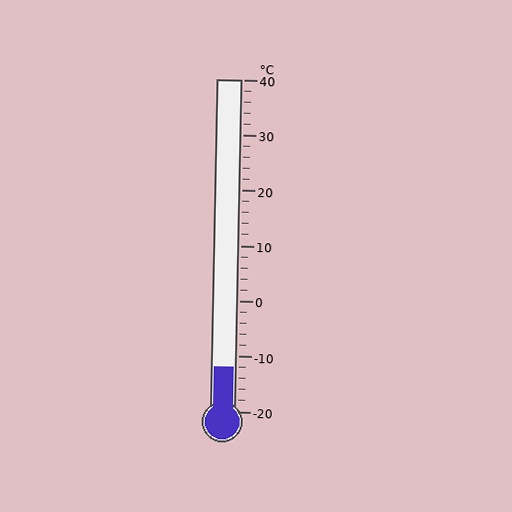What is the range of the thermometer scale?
The thermometer scale ranges from -20°C to 40°C.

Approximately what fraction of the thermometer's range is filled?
The thermometer is filled to approximately 15% of its range.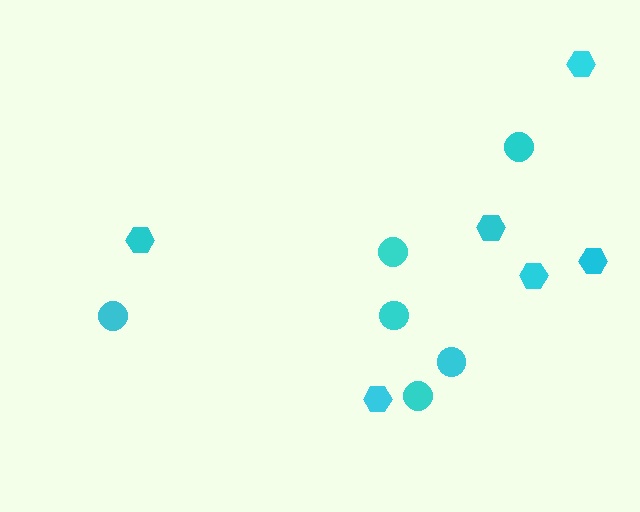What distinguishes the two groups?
There are 2 groups: one group of hexagons (6) and one group of circles (6).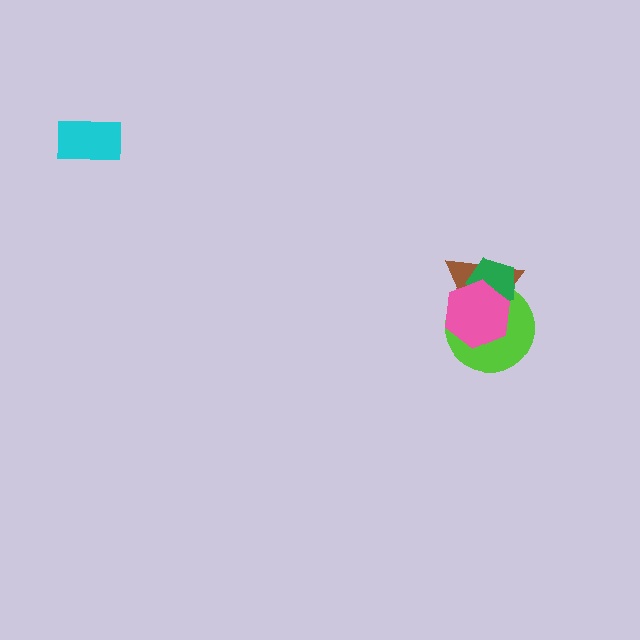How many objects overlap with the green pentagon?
3 objects overlap with the green pentagon.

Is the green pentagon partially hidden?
Yes, it is partially covered by another shape.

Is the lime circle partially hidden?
Yes, it is partially covered by another shape.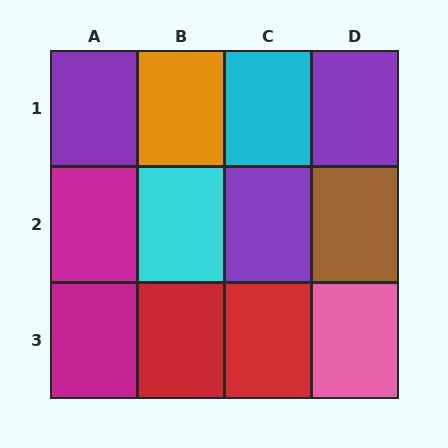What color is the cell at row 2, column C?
Purple.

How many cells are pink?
1 cell is pink.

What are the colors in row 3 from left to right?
Magenta, red, red, pink.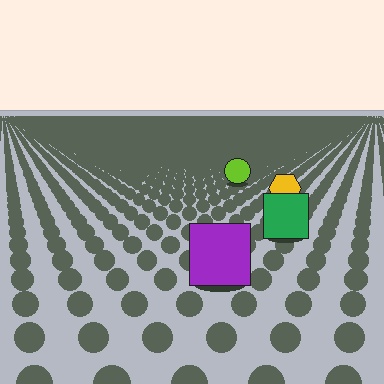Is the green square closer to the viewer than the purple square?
No. The purple square is closer — you can tell from the texture gradient: the ground texture is coarser near it.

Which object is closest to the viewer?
The purple square is closest. The texture marks near it are larger and more spread out.